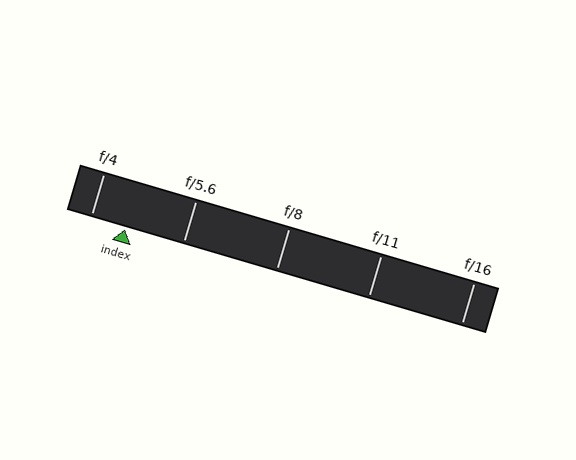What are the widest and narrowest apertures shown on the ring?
The widest aperture shown is f/4 and the narrowest is f/16.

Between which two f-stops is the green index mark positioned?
The index mark is between f/4 and f/5.6.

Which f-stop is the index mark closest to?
The index mark is closest to f/4.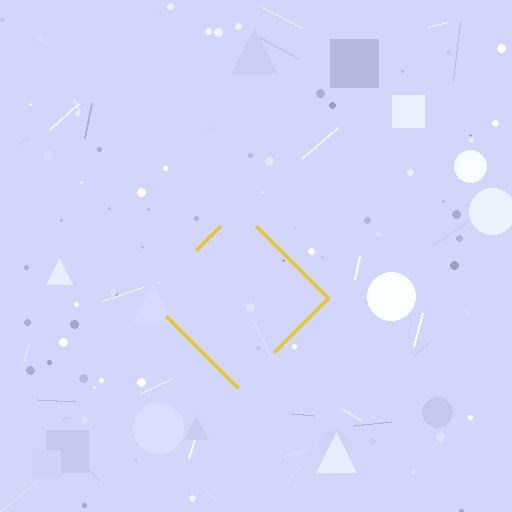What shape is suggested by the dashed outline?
The dashed outline suggests a diamond.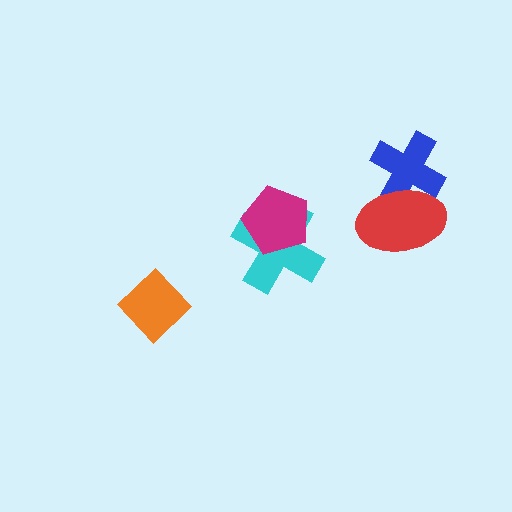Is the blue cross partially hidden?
Yes, it is partially covered by another shape.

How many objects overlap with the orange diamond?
0 objects overlap with the orange diamond.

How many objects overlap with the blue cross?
1 object overlaps with the blue cross.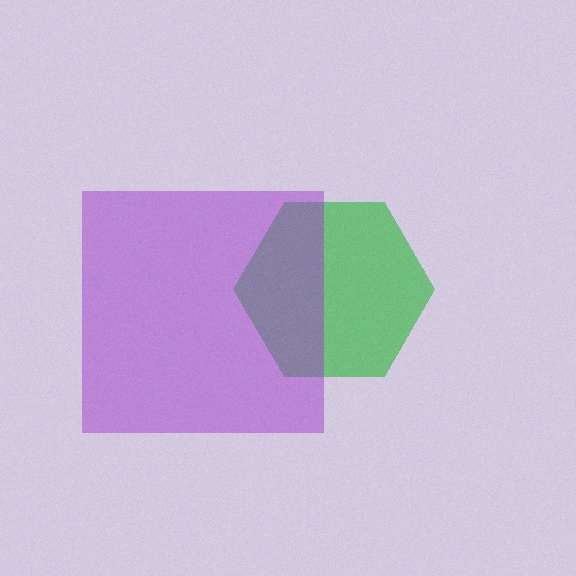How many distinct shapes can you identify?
There are 2 distinct shapes: a green hexagon, a purple square.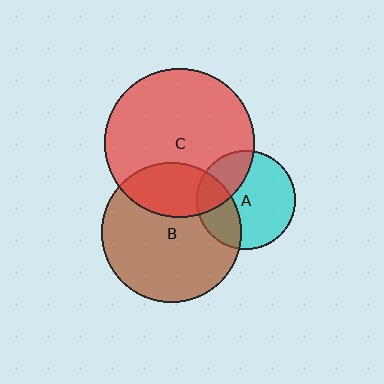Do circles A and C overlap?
Yes.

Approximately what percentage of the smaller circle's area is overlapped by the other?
Approximately 30%.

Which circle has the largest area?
Circle C (red).